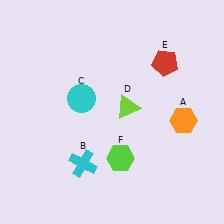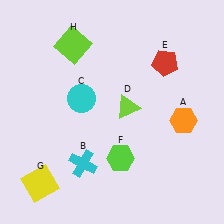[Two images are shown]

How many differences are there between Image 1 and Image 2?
There are 2 differences between the two images.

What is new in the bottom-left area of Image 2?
A yellow square (G) was added in the bottom-left area of Image 2.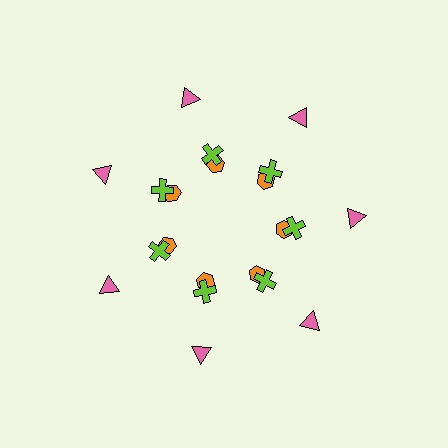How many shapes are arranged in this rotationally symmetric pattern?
There are 21 shapes, arranged in 7 groups of 3.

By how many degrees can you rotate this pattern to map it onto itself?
The pattern maps onto itself every 51 degrees of rotation.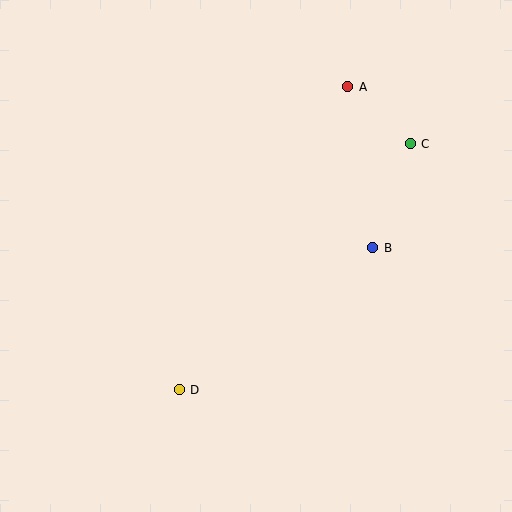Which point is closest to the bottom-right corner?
Point B is closest to the bottom-right corner.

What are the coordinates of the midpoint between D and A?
The midpoint between D and A is at (263, 238).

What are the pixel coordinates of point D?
Point D is at (179, 390).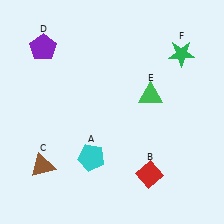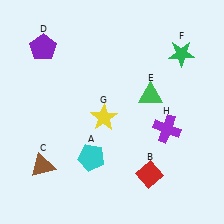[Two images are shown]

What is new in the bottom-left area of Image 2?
A yellow star (G) was added in the bottom-left area of Image 2.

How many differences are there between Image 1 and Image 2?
There are 2 differences between the two images.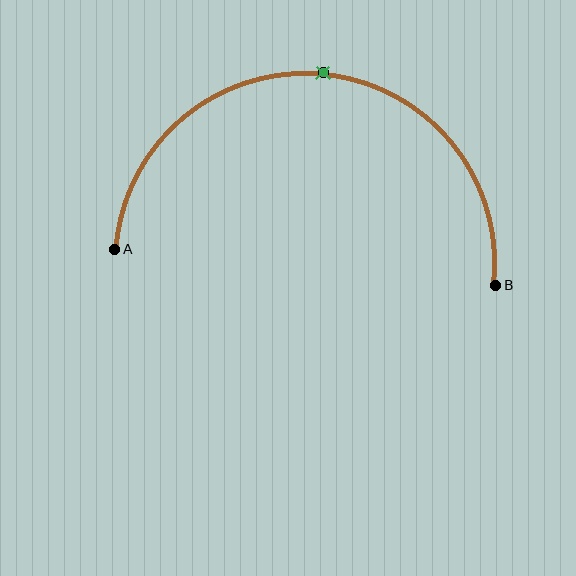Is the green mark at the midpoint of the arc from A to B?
Yes. The green mark lies on the arc at equal arc-length from both A and B — it is the arc midpoint.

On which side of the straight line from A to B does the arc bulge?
The arc bulges above the straight line connecting A and B.